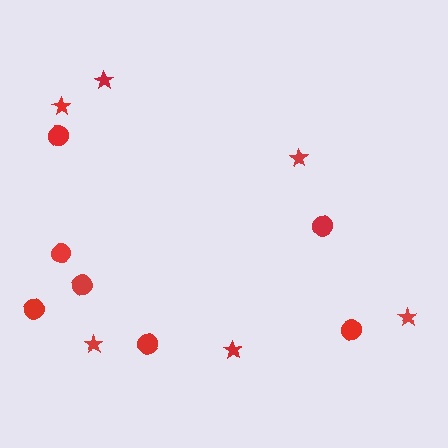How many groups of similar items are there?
There are 2 groups: one group of stars (6) and one group of circles (7).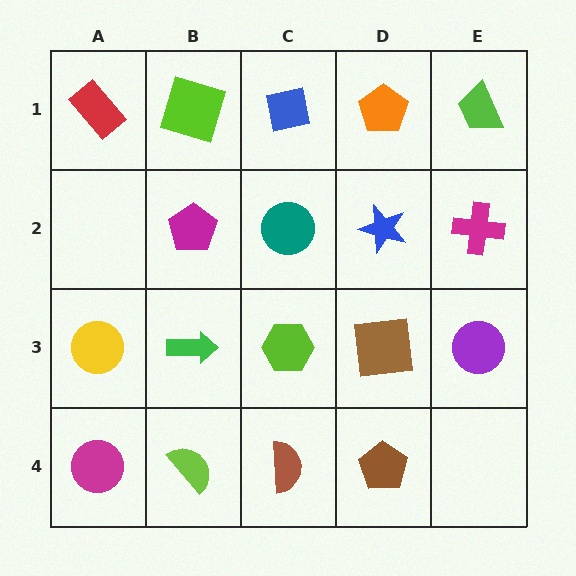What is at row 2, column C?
A teal circle.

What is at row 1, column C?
A blue square.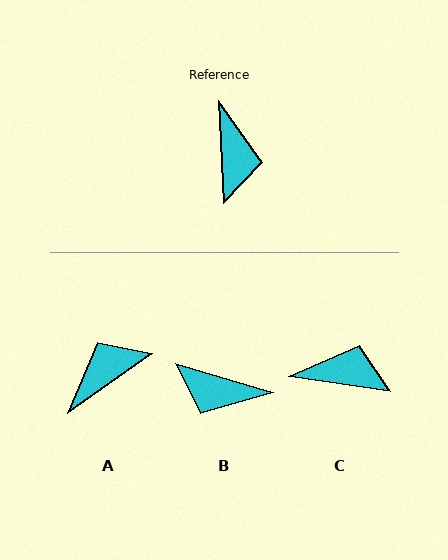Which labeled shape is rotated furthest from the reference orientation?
A, about 122 degrees away.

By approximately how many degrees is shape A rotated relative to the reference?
Approximately 122 degrees counter-clockwise.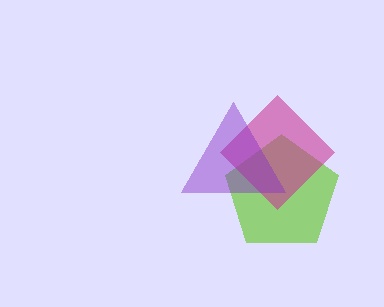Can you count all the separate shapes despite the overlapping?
Yes, there are 3 separate shapes.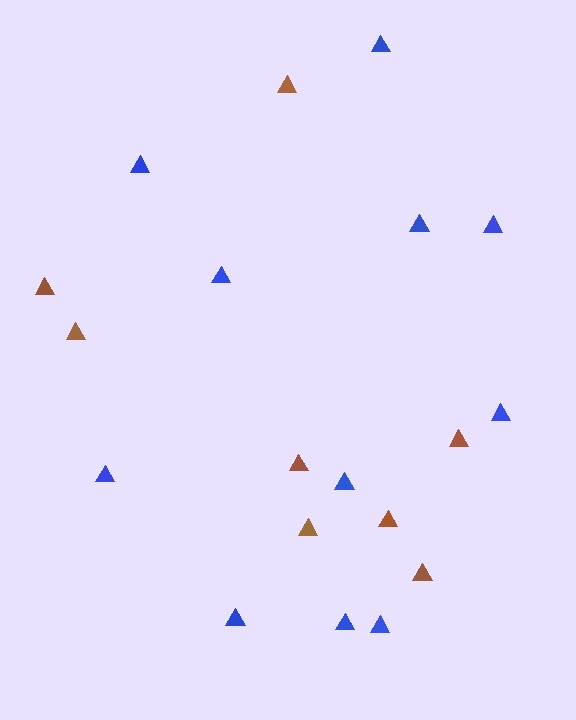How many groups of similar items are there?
There are 2 groups: one group of brown triangles (8) and one group of blue triangles (11).